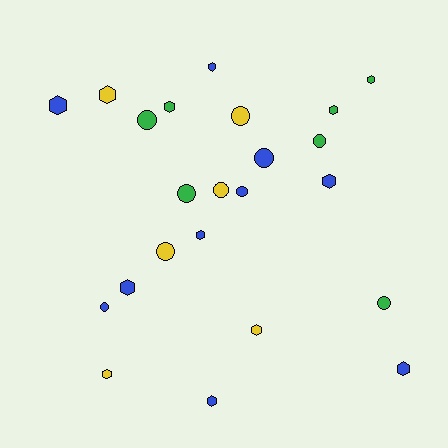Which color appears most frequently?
Blue, with 10 objects.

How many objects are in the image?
There are 23 objects.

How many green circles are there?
There are 4 green circles.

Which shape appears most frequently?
Hexagon, with 13 objects.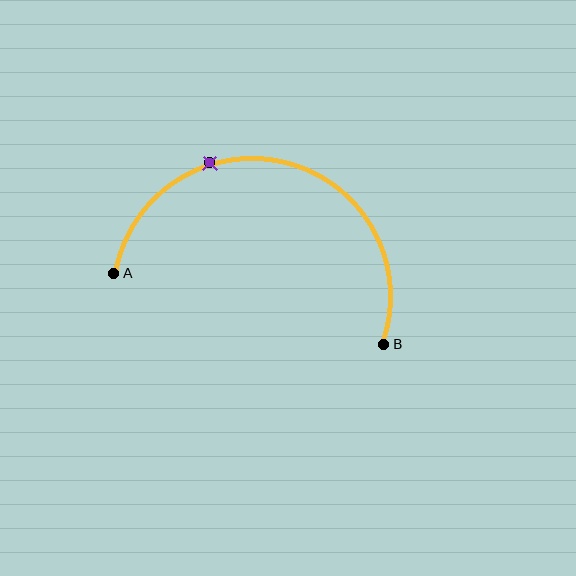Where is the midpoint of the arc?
The arc midpoint is the point on the curve farthest from the straight line joining A and B. It sits above that line.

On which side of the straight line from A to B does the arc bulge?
The arc bulges above the straight line connecting A and B.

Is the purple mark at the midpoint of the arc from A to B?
No. The purple mark lies on the arc but is closer to endpoint A. The arc midpoint would be at the point on the curve equidistant along the arc from both A and B.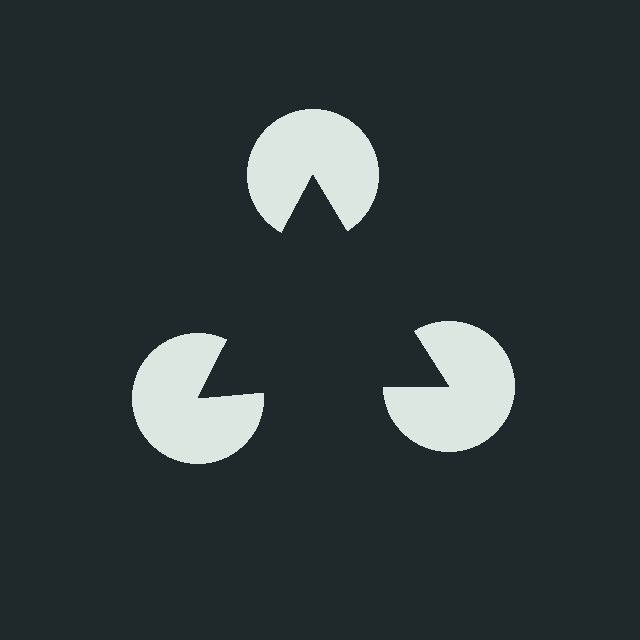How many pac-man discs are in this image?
There are 3 — one at each vertex of the illusory triangle.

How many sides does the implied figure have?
3 sides.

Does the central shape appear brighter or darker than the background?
It typically appears slightly darker than the background, even though no actual brightness change is drawn.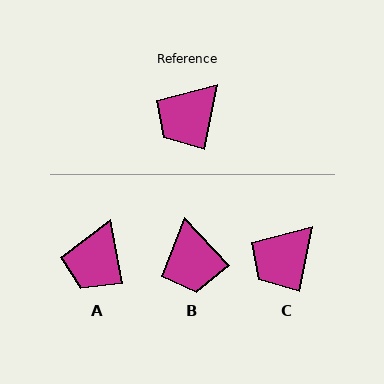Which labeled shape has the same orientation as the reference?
C.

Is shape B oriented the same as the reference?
No, it is off by about 54 degrees.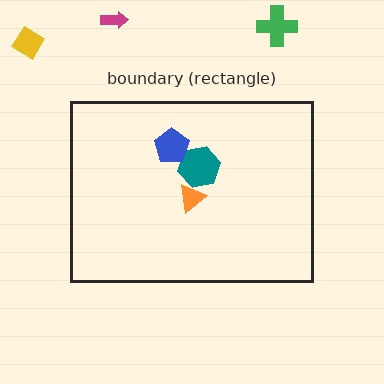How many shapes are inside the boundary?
3 inside, 3 outside.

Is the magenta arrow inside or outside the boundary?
Outside.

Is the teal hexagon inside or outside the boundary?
Inside.